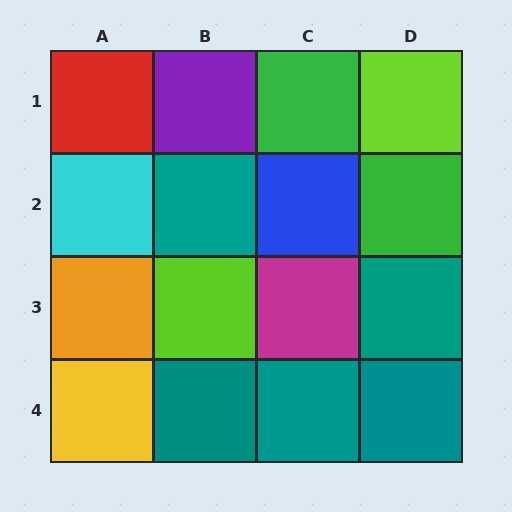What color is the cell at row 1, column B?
Purple.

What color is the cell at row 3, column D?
Teal.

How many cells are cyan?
1 cell is cyan.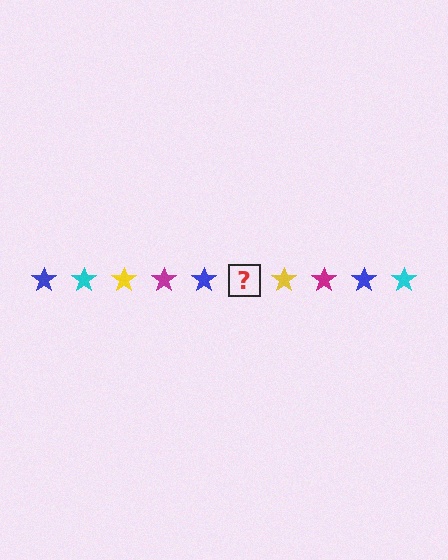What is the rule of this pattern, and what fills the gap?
The rule is that the pattern cycles through blue, cyan, yellow, magenta stars. The gap should be filled with a cyan star.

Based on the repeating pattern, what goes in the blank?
The blank should be a cyan star.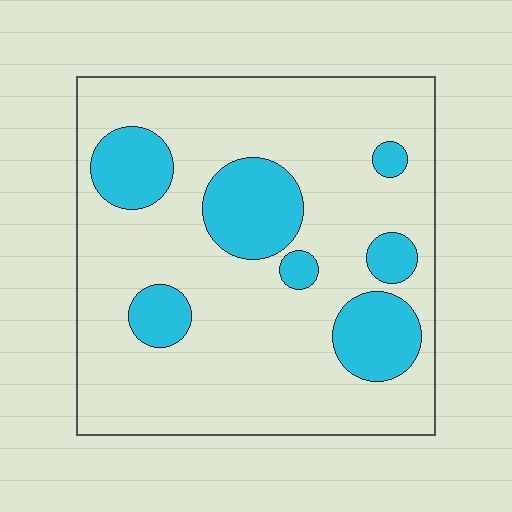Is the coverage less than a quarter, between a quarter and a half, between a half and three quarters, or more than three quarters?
Less than a quarter.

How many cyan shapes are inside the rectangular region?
7.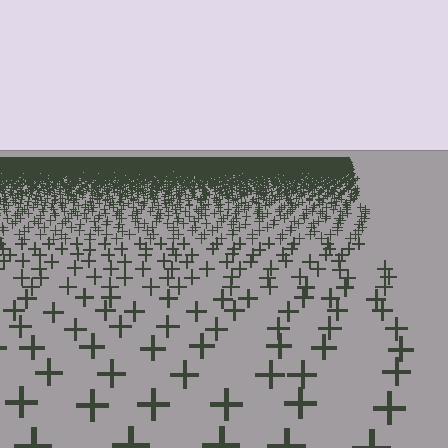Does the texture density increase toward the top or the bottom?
Density increases toward the top.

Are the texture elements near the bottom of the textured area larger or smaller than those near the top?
Larger. Near the bottom, elements are closer to the viewer and appear at a bigger on-screen size.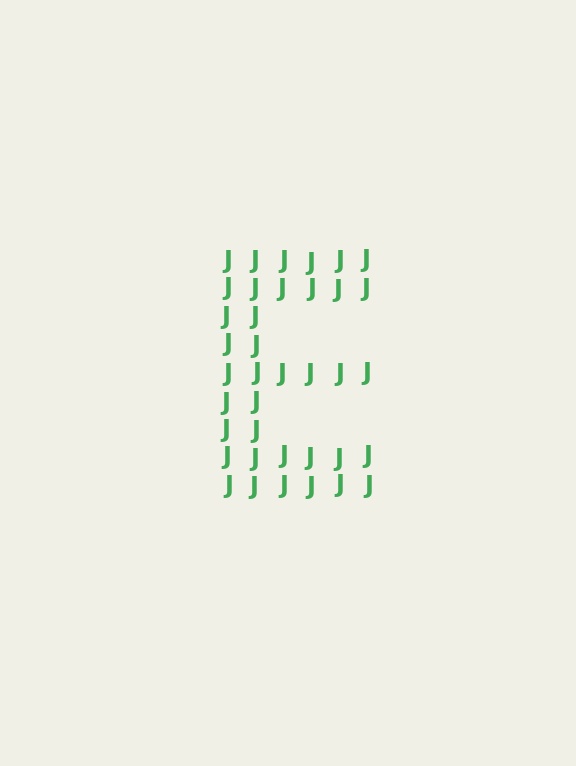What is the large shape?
The large shape is the letter E.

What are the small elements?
The small elements are letter J's.